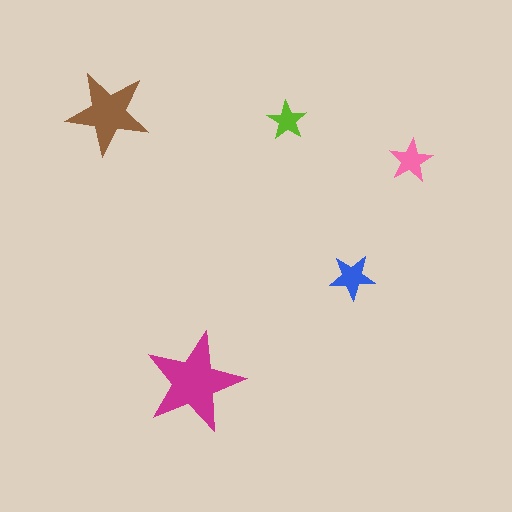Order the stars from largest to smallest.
the magenta one, the brown one, the blue one, the pink one, the lime one.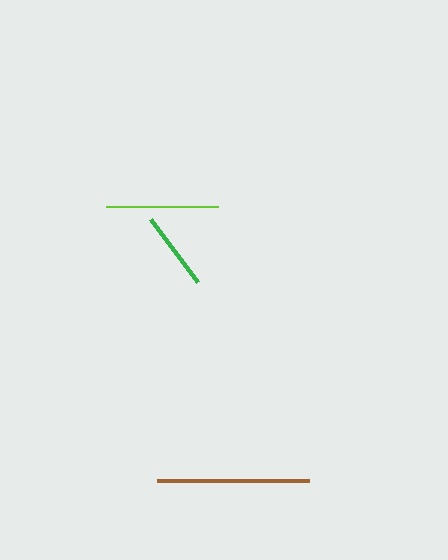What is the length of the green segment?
The green segment is approximately 79 pixels long.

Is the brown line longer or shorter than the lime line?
The brown line is longer than the lime line.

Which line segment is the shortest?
The green line is the shortest at approximately 79 pixels.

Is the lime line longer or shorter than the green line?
The lime line is longer than the green line.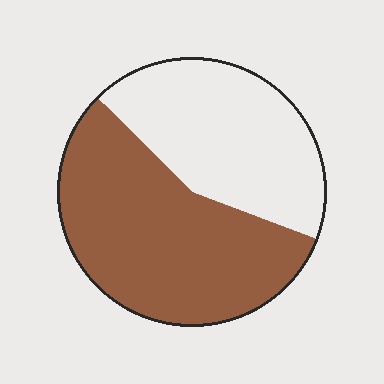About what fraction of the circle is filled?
About three fifths (3/5).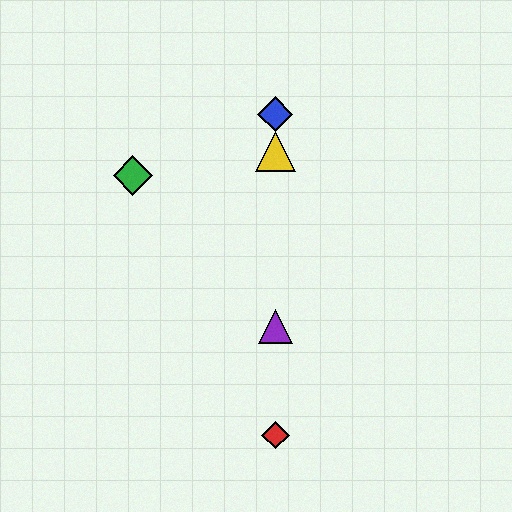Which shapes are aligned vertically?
The red diamond, the blue diamond, the yellow triangle, the purple triangle are aligned vertically.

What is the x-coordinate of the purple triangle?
The purple triangle is at x≈275.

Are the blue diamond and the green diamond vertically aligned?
No, the blue diamond is at x≈275 and the green diamond is at x≈133.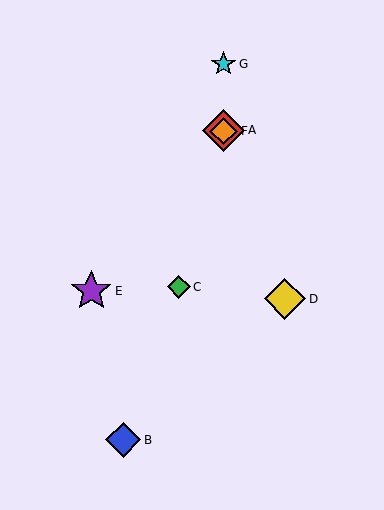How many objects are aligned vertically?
3 objects (A, F, G) are aligned vertically.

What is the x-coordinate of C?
Object C is at x≈179.